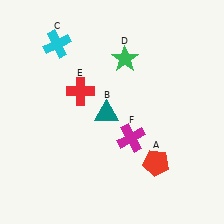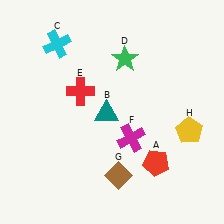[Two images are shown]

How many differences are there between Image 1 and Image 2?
There are 2 differences between the two images.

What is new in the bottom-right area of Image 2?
A yellow pentagon (H) was added in the bottom-right area of Image 2.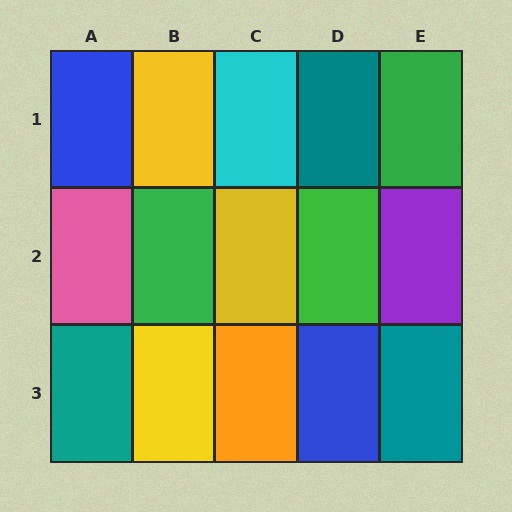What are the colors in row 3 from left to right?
Teal, yellow, orange, blue, teal.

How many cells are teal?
3 cells are teal.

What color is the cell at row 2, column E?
Purple.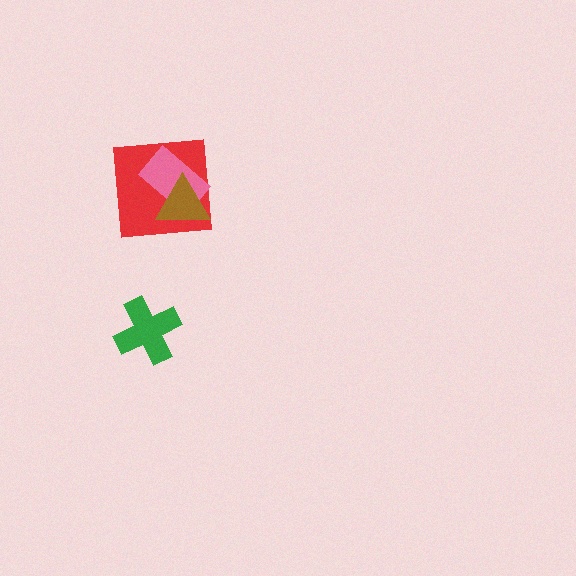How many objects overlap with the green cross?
0 objects overlap with the green cross.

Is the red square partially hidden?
Yes, it is partially covered by another shape.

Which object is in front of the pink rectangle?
The brown triangle is in front of the pink rectangle.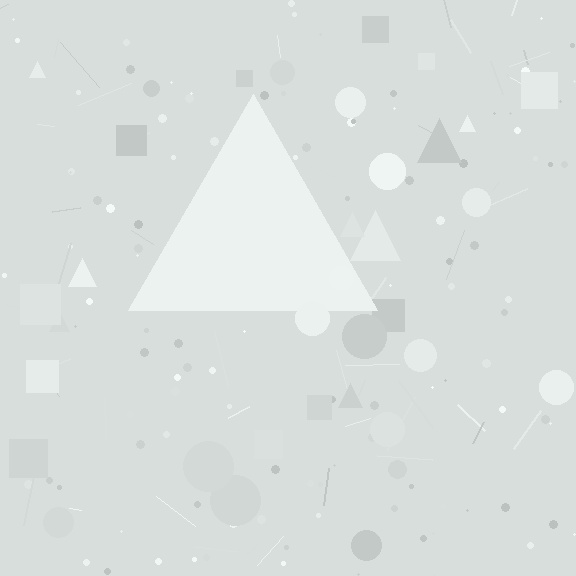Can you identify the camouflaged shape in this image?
The camouflaged shape is a triangle.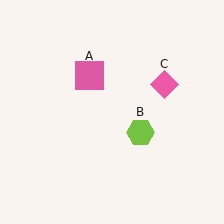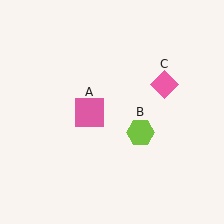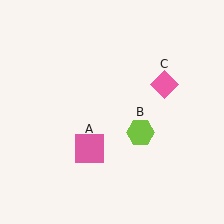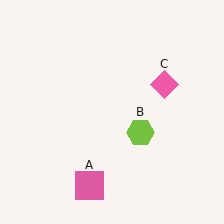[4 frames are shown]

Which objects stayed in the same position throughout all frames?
Lime hexagon (object B) and pink diamond (object C) remained stationary.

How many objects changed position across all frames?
1 object changed position: pink square (object A).